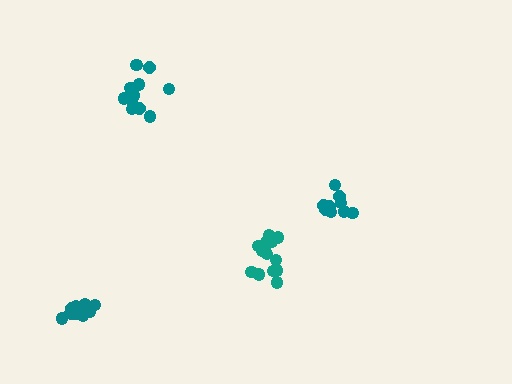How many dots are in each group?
Group 1: 9 dots, Group 2: 14 dots, Group 3: 13 dots, Group 4: 13 dots (49 total).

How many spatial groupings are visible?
There are 4 spatial groupings.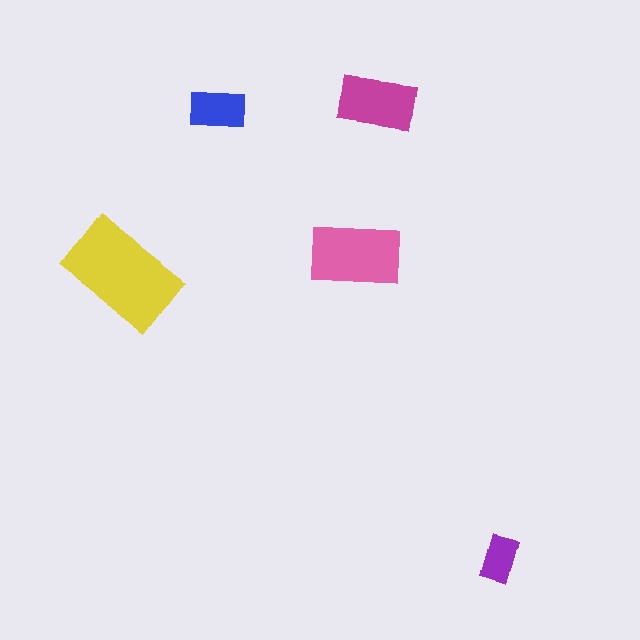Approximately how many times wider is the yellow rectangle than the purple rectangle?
About 2.5 times wider.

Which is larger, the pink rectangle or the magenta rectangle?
The pink one.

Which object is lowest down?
The purple rectangle is bottommost.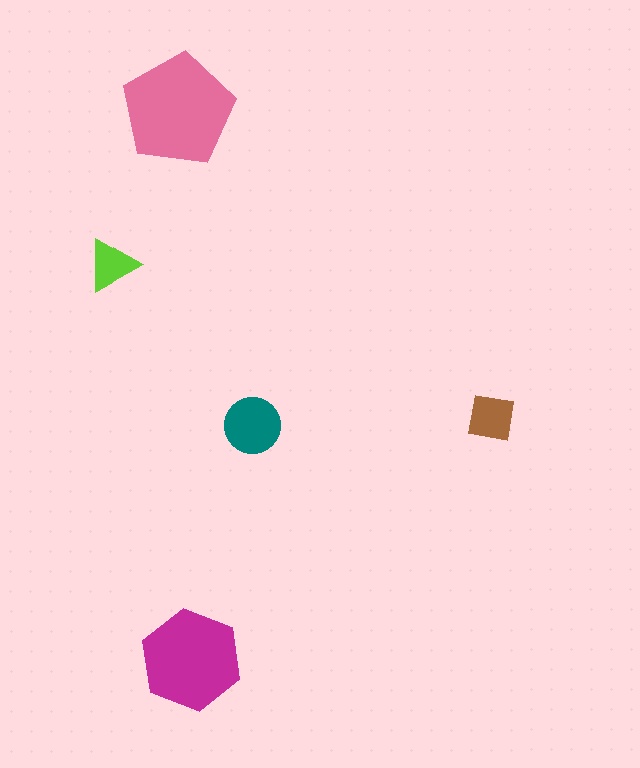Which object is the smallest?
The lime triangle.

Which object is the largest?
The pink pentagon.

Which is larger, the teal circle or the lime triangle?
The teal circle.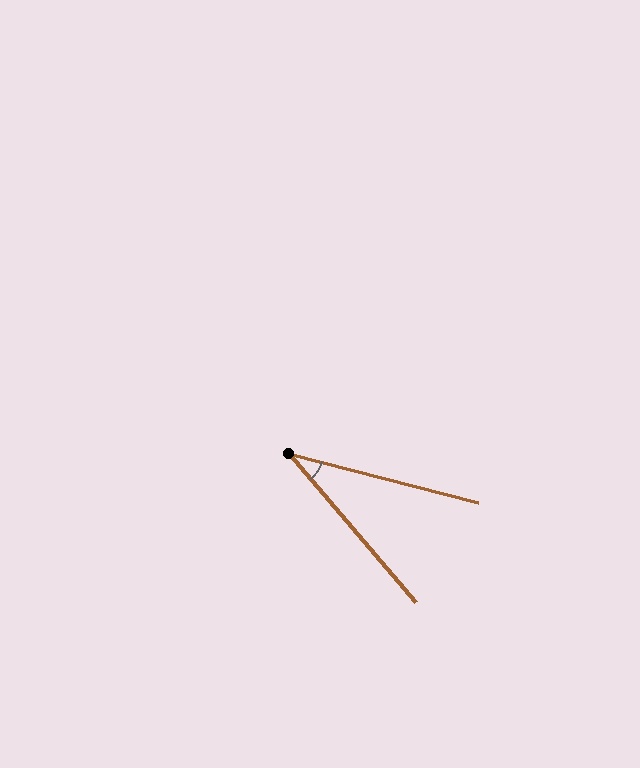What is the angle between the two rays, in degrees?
Approximately 35 degrees.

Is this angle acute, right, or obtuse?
It is acute.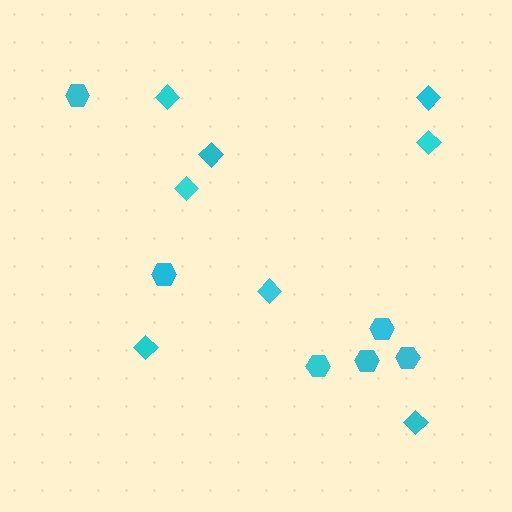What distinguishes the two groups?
There are 2 groups: one group of hexagons (6) and one group of diamonds (8).